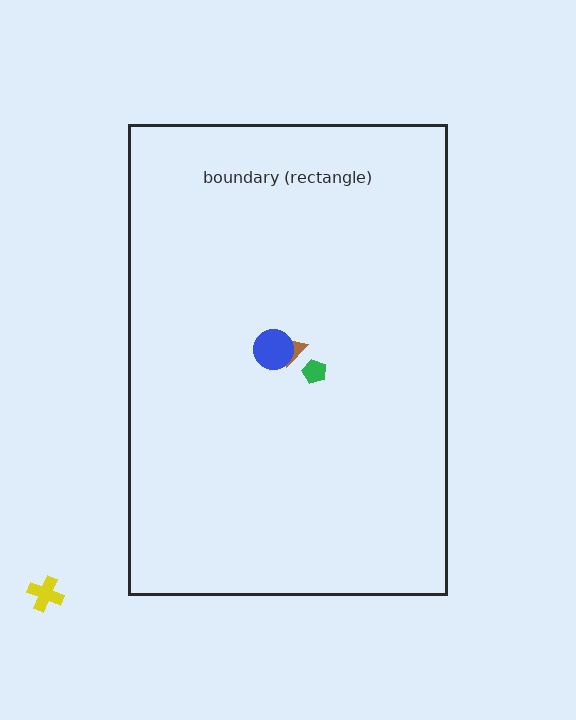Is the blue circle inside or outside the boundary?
Inside.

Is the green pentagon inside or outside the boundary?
Inside.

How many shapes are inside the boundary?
3 inside, 1 outside.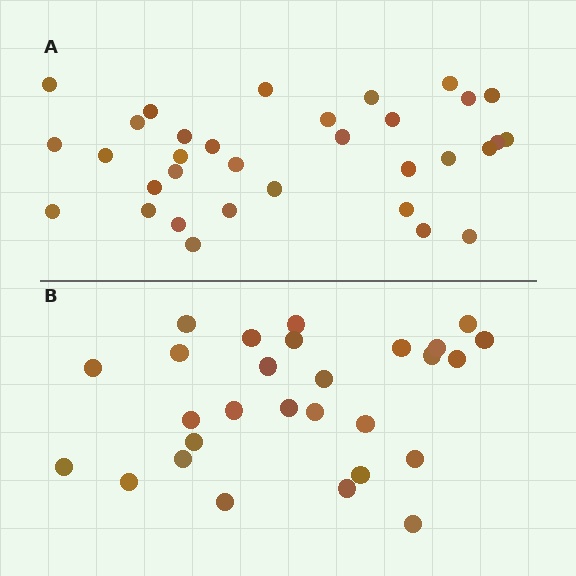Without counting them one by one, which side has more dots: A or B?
Region A (the top region) has more dots.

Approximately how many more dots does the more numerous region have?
Region A has about 5 more dots than region B.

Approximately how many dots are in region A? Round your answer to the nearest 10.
About 30 dots. (The exact count is 33, which rounds to 30.)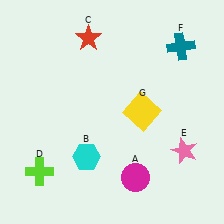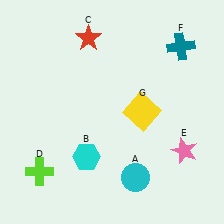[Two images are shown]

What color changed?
The circle (A) changed from magenta in Image 1 to cyan in Image 2.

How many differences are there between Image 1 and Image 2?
There is 1 difference between the two images.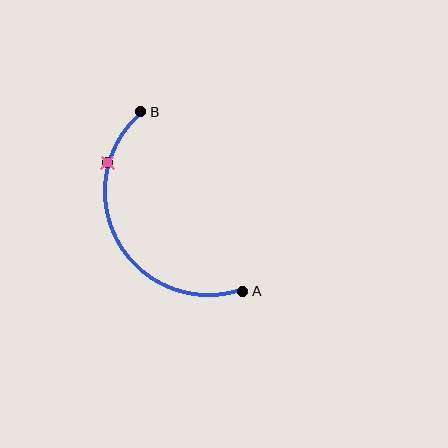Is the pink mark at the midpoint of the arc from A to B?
No. The pink mark lies on the arc but is closer to endpoint B. The arc midpoint would be at the point on the curve equidistant along the arc from both A and B.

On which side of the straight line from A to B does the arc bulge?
The arc bulges to the left of the straight line connecting A and B.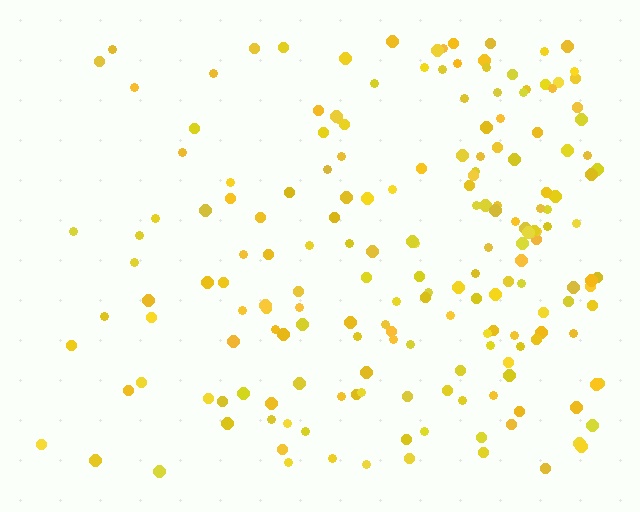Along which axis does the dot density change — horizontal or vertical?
Horizontal.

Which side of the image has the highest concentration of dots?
The right.